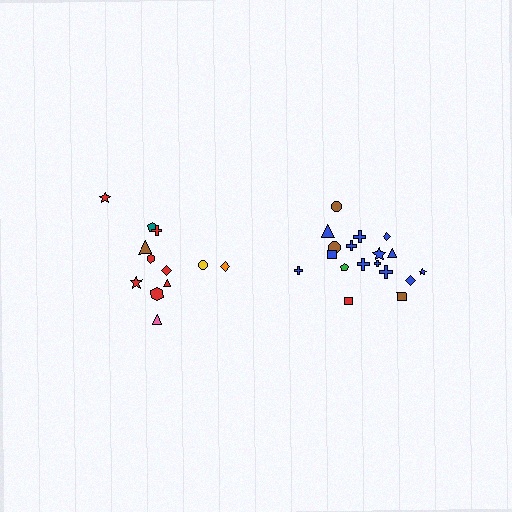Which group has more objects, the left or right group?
The right group.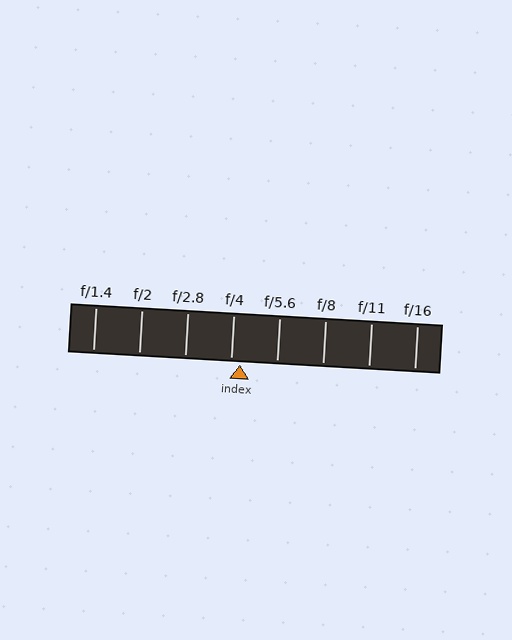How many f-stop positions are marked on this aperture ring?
There are 8 f-stop positions marked.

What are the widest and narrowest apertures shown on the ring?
The widest aperture shown is f/1.4 and the narrowest is f/16.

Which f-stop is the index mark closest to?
The index mark is closest to f/4.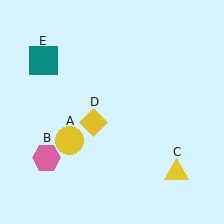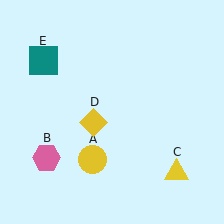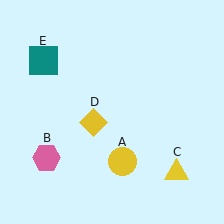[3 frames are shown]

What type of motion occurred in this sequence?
The yellow circle (object A) rotated counterclockwise around the center of the scene.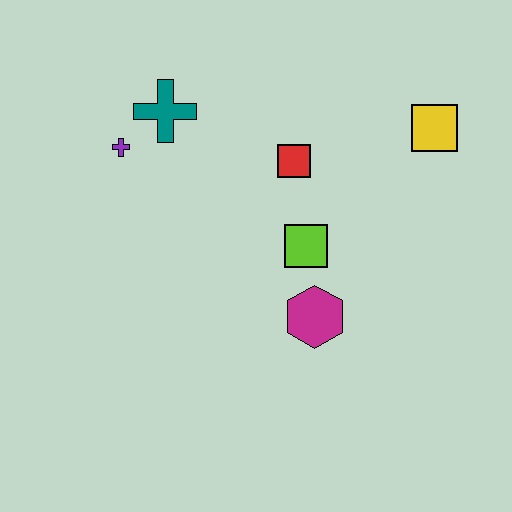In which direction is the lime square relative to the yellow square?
The lime square is to the left of the yellow square.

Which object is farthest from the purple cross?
The yellow square is farthest from the purple cross.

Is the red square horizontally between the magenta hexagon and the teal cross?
Yes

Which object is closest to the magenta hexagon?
The lime square is closest to the magenta hexagon.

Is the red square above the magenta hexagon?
Yes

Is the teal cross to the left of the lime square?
Yes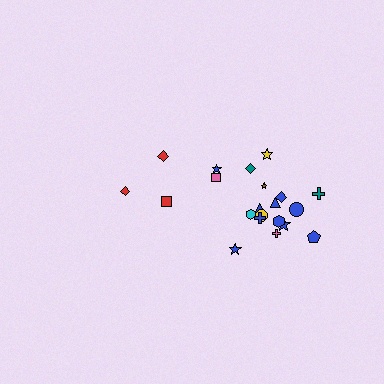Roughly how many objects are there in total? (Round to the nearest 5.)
Roughly 20 objects in total.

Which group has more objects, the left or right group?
The right group.